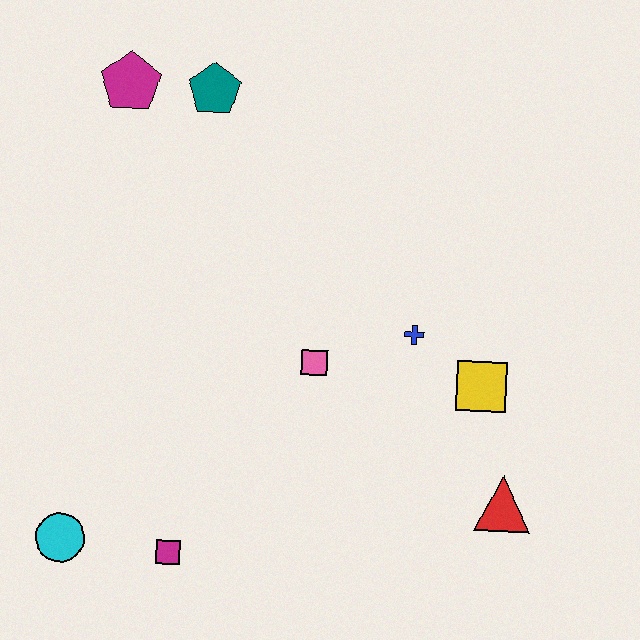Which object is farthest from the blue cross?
The cyan circle is farthest from the blue cross.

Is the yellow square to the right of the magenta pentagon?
Yes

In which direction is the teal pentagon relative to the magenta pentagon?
The teal pentagon is to the right of the magenta pentagon.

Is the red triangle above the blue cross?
No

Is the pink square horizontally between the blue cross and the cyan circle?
Yes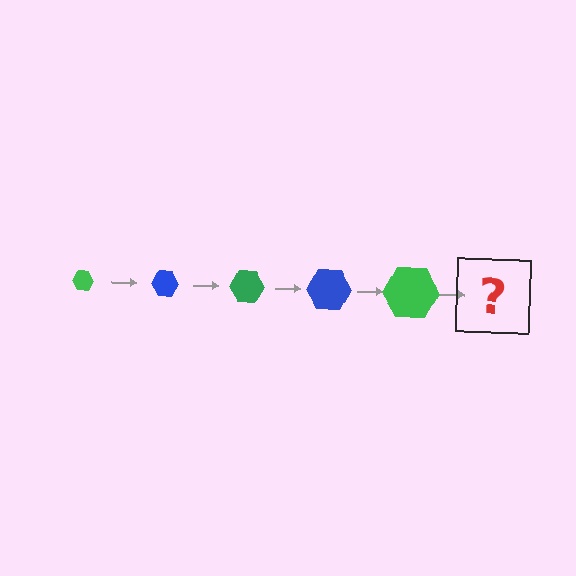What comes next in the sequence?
The next element should be a blue hexagon, larger than the previous one.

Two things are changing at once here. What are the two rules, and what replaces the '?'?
The two rules are that the hexagon grows larger each step and the color cycles through green and blue. The '?' should be a blue hexagon, larger than the previous one.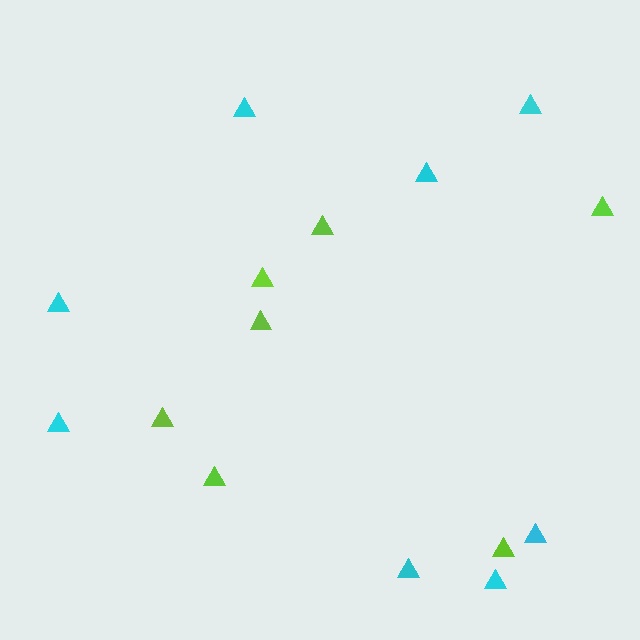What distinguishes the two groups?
There are 2 groups: one group of cyan triangles (8) and one group of lime triangles (7).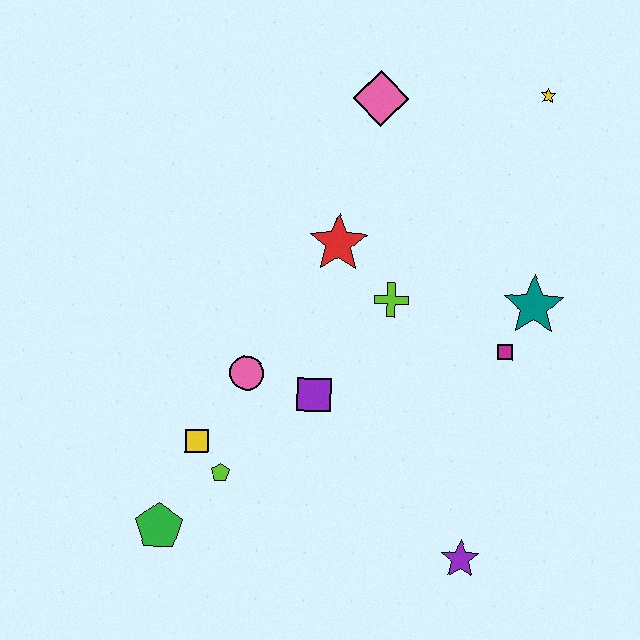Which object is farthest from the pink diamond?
The green pentagon is farthest from the pink diamond.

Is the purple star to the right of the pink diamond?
Yes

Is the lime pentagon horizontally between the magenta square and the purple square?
No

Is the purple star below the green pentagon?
Yes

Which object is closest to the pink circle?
The purple square is closest to the pink circle.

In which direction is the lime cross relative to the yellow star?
The lime cross is below the yellow star.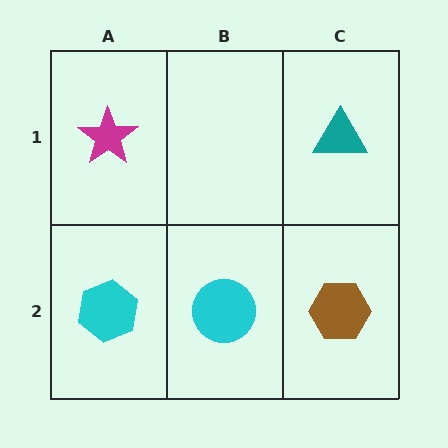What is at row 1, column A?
A magenta star.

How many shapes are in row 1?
2 shapes.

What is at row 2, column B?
A cyan circle.